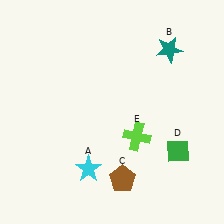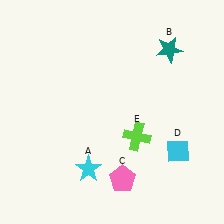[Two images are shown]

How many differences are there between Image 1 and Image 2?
There are 2 differences between the two images.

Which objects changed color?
C changed from brown to pink. D changed from green to cyan.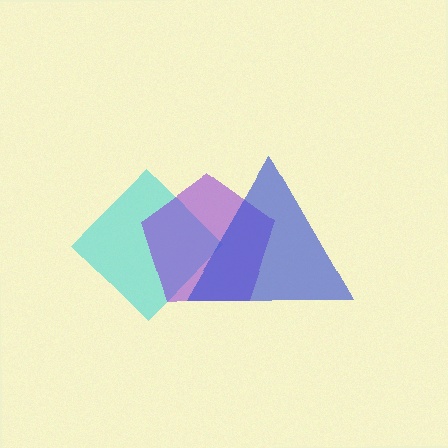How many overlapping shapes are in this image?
There are 3 overlapping shapes in the image.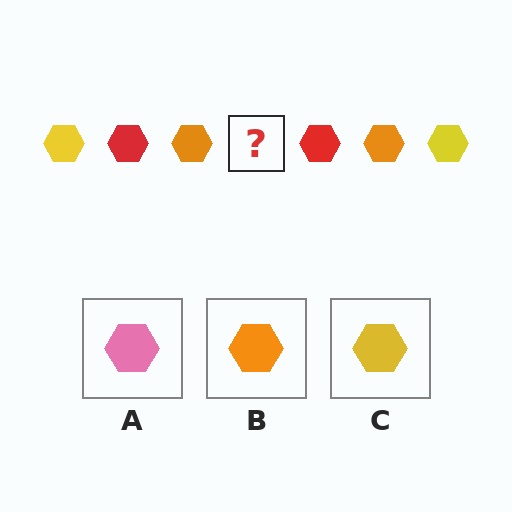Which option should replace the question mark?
Option C.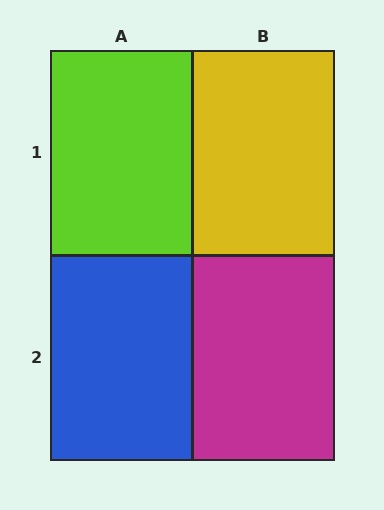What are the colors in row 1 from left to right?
Lime, yellow.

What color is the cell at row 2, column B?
Magenta.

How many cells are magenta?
1 cell is magenta.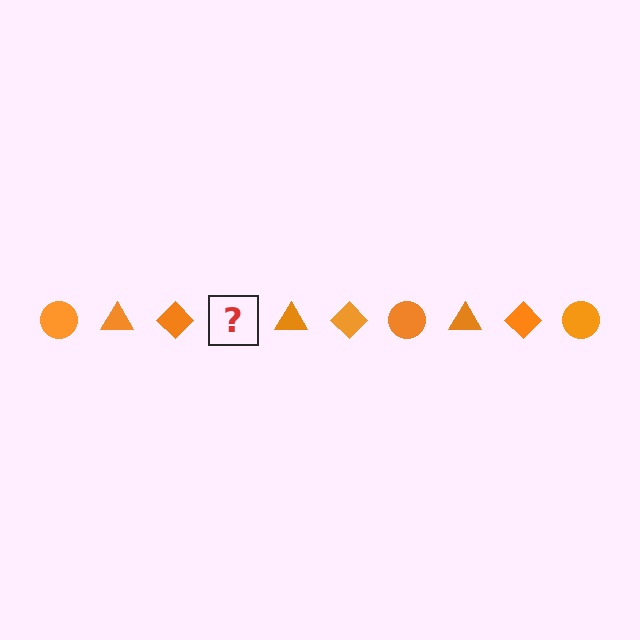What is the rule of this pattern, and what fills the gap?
The rule is that the pattern cycles through circle, triangle, diamond shapes in orange. The gap should be filled with an orange circle.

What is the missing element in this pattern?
The missing element is an orange circle.